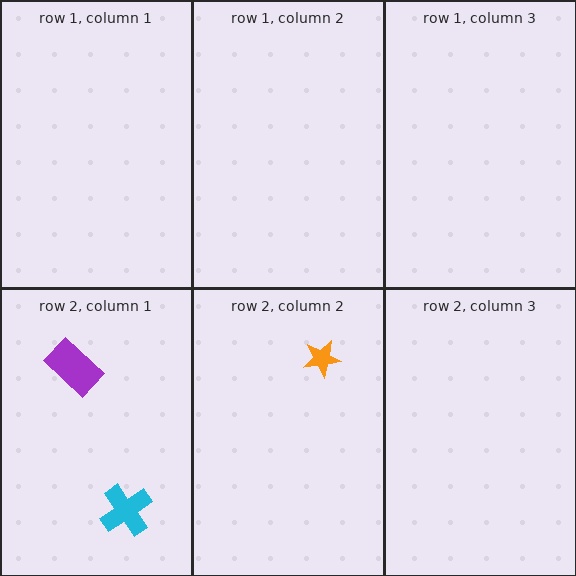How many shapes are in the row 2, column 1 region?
2.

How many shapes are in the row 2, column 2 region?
1.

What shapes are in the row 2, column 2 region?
The orange star.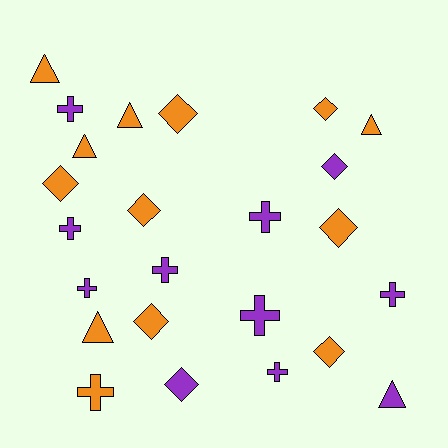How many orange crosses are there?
There is 1 orange cross.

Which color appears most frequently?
Orange, with 13 objects.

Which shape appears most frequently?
Diamond, with 9 objects.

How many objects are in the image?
There are 24 objects.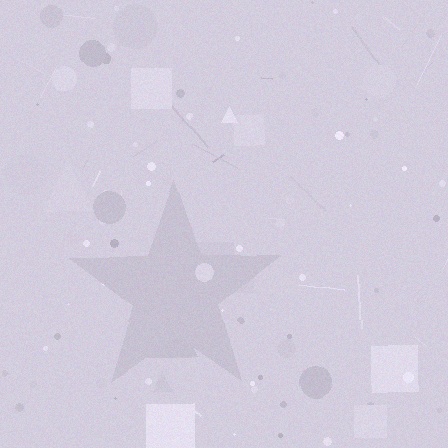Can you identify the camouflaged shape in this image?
The camouflaged shape is a star.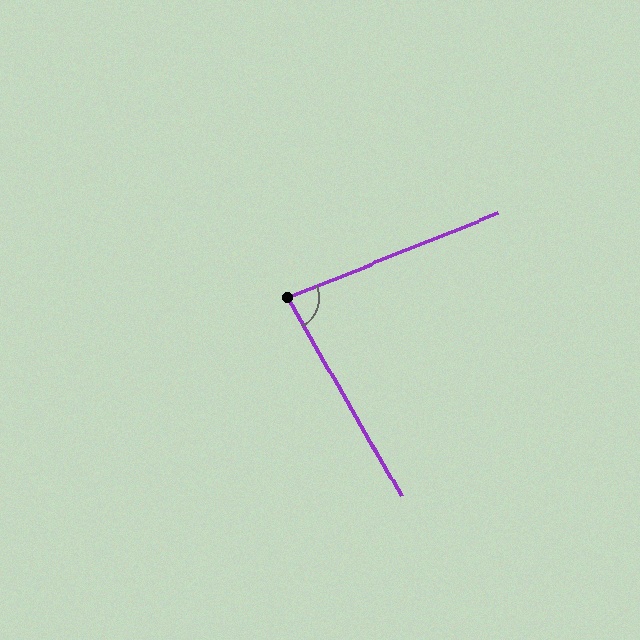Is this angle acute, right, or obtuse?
It is acute.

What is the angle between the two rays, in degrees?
Approximately 82 degrees.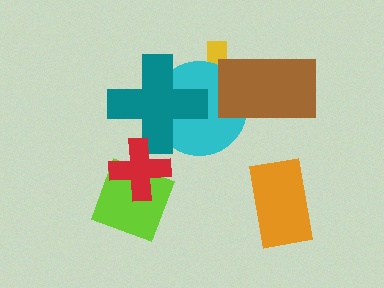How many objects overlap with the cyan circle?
3 objects overlap with the cyan circle.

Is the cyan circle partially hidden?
Yes, it is partially covered by another shape.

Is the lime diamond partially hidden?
Yes, it is partially covered by another shape.